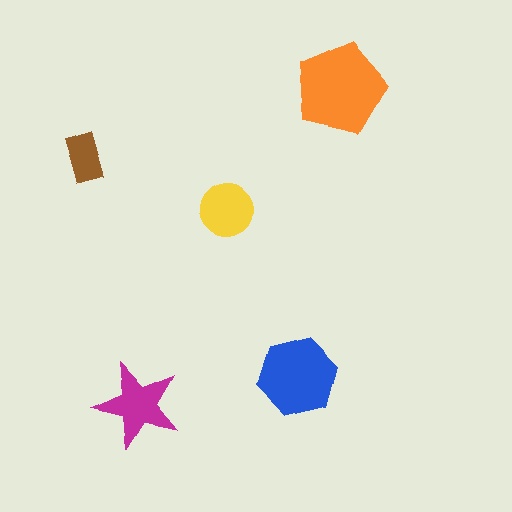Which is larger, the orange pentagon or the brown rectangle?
The orange pentagon.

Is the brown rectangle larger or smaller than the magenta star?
Smaller.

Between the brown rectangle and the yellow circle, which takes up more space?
The yellow circle.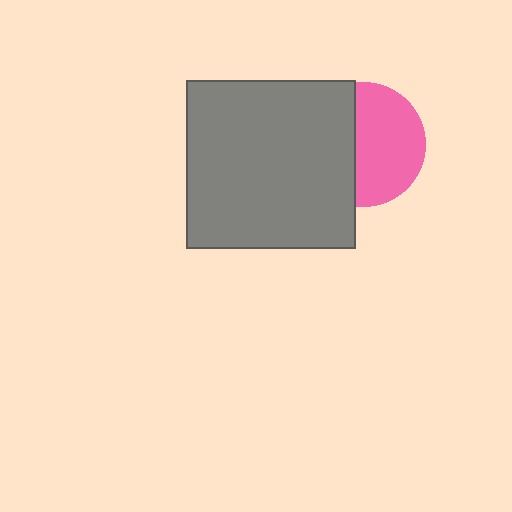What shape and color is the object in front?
The object in front is a gray square.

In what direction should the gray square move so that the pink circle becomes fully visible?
The gray square should move left. That is the shortest direction to clear the overlap and leave the pink circle fully visible.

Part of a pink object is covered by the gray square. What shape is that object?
It is a circle.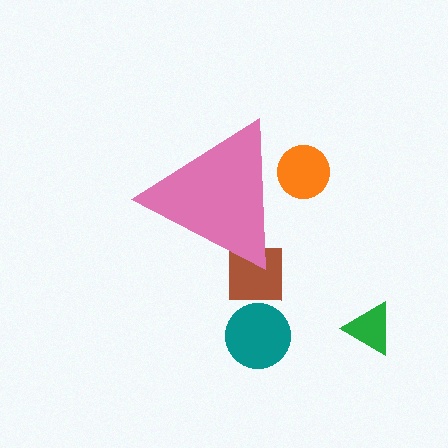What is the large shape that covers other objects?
A pink triangle.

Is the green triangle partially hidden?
No, the green triangle is fully visible.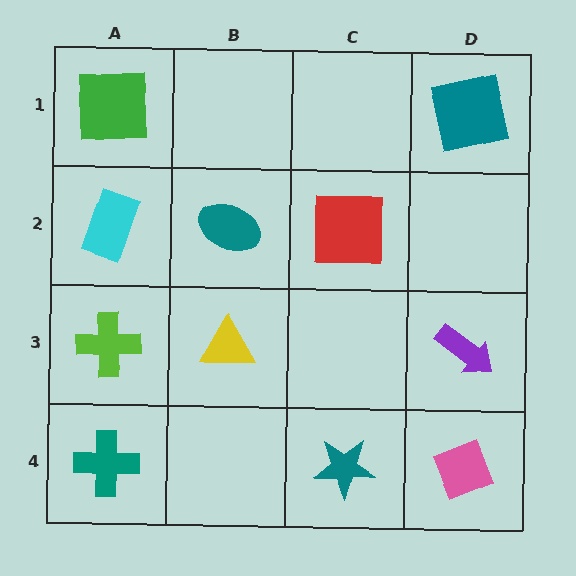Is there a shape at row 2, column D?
No, that cell is empty.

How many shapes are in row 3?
3 shapes.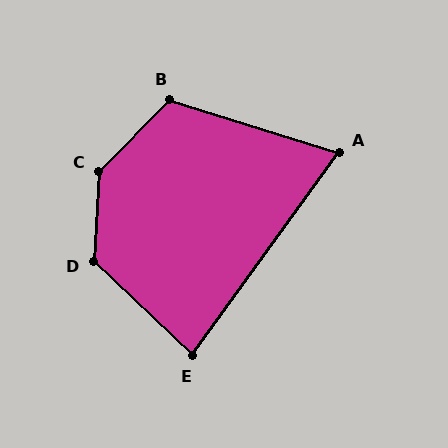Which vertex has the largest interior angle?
C, at approximately 139 degrees.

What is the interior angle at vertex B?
Approximately 117 degrees (obtuse).